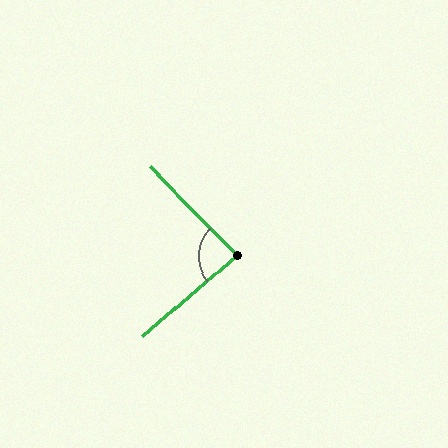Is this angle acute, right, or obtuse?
It is approximately a right angle.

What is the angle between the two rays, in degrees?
Approximately 86 degrees.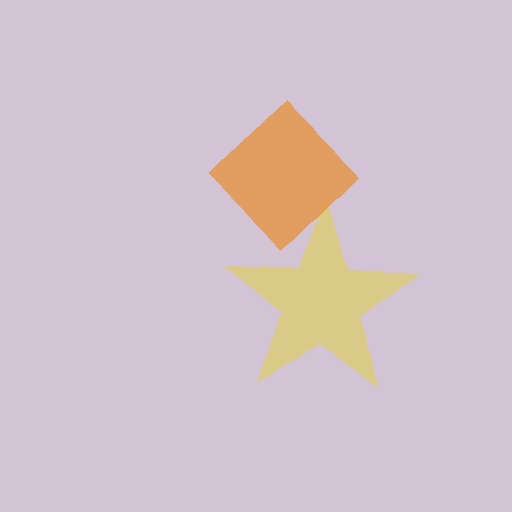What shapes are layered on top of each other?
The layered shapes are: a yellow star, an orange diamond.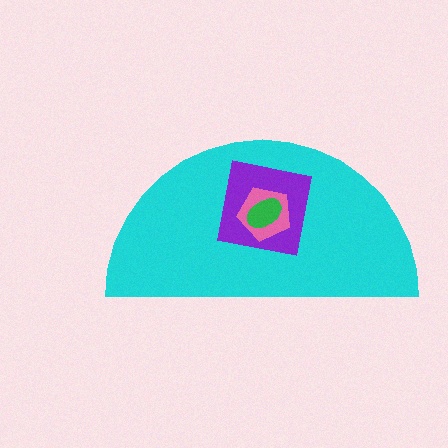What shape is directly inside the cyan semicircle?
The purple square.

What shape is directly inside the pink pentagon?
The green ellipse.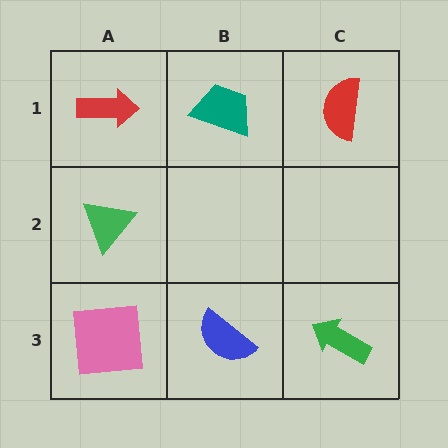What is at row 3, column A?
A pink square.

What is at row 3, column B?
A blue semicircle.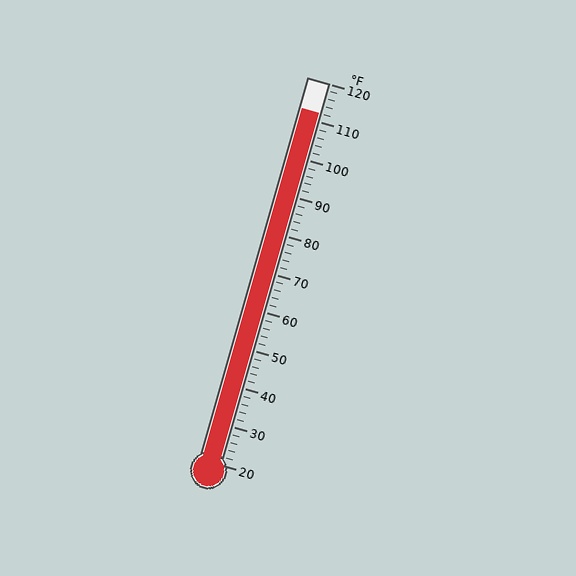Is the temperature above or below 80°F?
The temperature is above 80°F.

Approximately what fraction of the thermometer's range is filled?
The thermometer is filled to approximately 90% of its range.